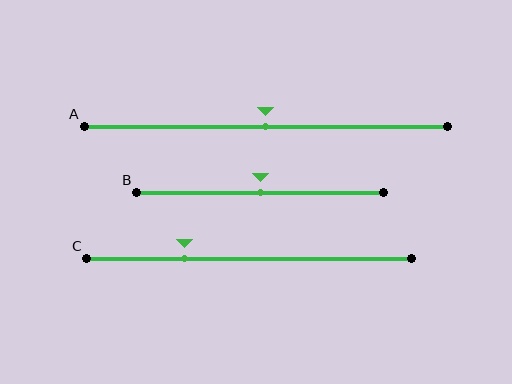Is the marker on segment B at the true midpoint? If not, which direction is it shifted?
Yes, the marker on segment B is at the true midpoint.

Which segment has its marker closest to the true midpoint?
Segment A has its marker closest to the true midpoint.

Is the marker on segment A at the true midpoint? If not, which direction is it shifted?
Yes, the marker on segment A is at the true midpoint.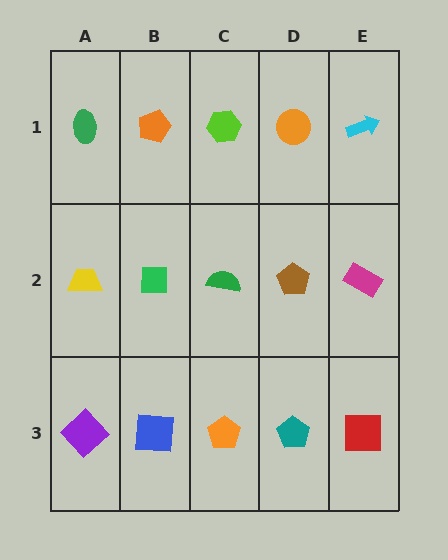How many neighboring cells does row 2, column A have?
3.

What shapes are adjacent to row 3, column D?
A brown pentagon (row 2, column D), an orange pentagon (row 3, column C), a red square (row 3, column E).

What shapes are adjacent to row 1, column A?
A yellow trapezoid (row 2, column A), an orange pentagon (row 1, column B).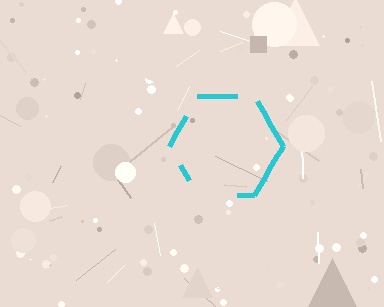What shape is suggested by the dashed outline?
The dashed outline suggests a hexagon.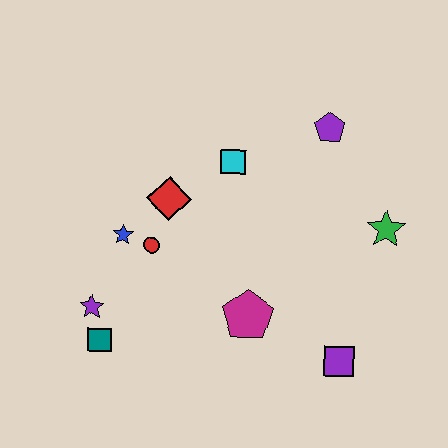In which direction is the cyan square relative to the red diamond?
The cyan square is to the right of the red diamond.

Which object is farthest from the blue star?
The green star is farthest from the blue star.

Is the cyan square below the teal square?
No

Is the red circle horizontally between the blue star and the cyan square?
Yes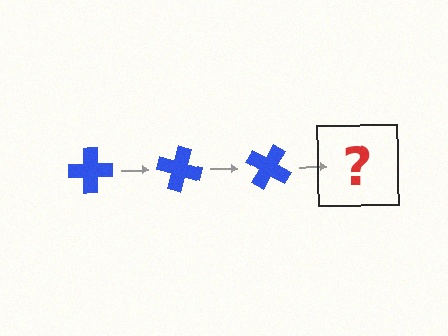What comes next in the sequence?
The next element should be a blue cross rotated 45 degrees.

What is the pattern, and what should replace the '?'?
The pattern is that the cross rotates 15 degrees each step. The '?' should be a blue cross rotated 45 degrees.